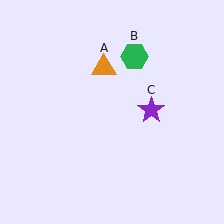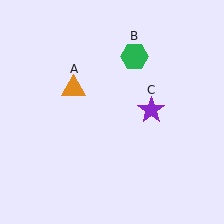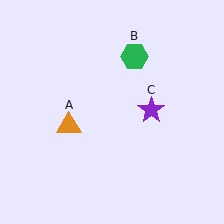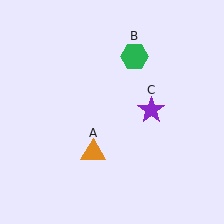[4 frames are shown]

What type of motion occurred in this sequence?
The orange triangle (object A) rotated counterclockwise around the center of the scene.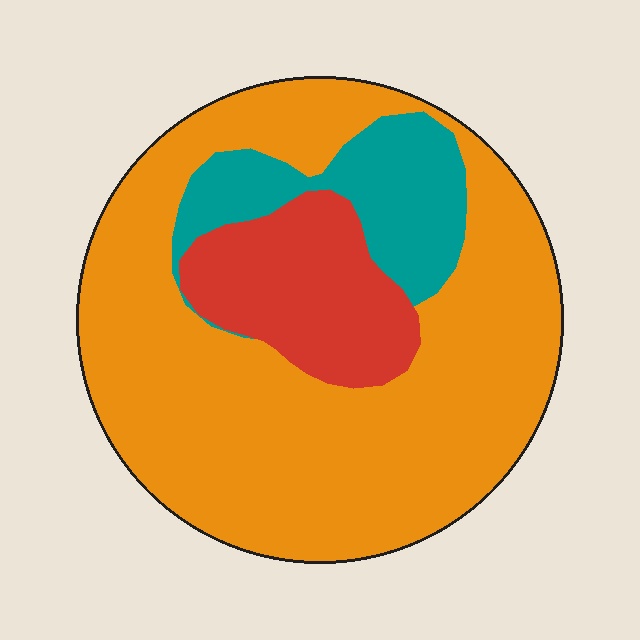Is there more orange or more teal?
Orange.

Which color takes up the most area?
Orange, at roughly 70%.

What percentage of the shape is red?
Red covers 16% of the shape.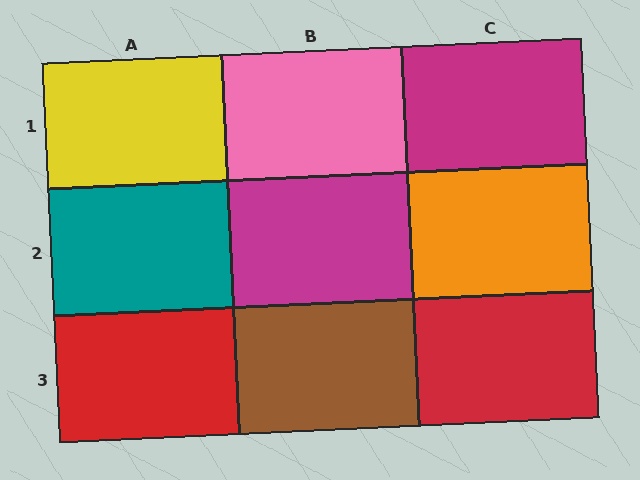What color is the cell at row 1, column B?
Pink.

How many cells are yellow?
1 cell is yellow.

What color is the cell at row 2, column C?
Orange.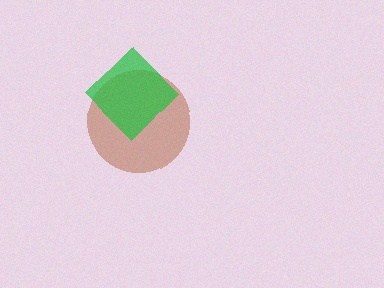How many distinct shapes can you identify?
There are 2 distinct shapes: a brown circle, a green diamond.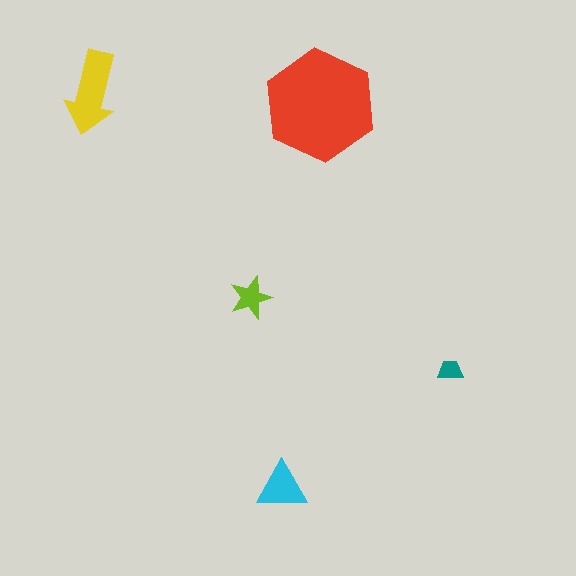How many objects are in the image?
There are 5 objects in the image.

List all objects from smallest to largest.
The teal trapezoid, the lime star, the cyan triangle, the yellow arrow, the red hexagon.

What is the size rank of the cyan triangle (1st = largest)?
3rd.